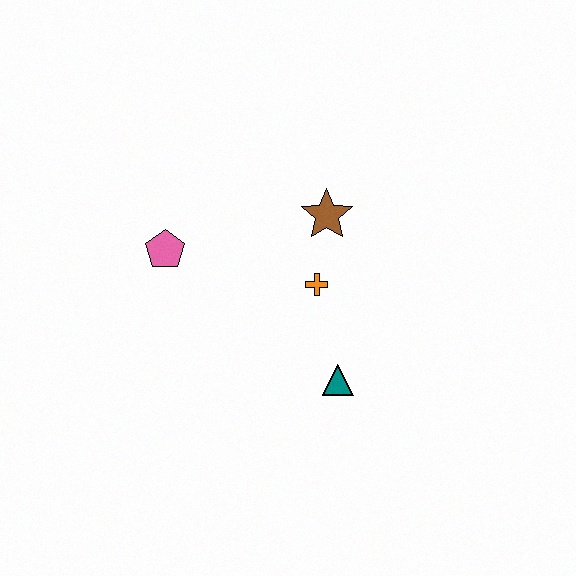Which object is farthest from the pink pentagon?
The teal triangle is farthest from the pink pentagon.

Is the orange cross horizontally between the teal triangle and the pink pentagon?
Yes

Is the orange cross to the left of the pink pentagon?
No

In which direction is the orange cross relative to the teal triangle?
The orange cross is above the teal triangle.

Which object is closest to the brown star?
The orange cross is closest to the brown star.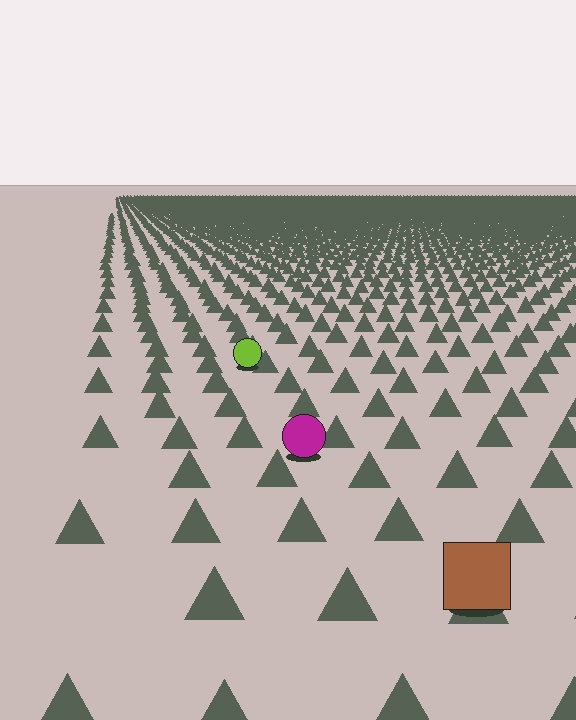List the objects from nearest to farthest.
From nearest to farthest: the brown square, the magenta circle, the lime circle.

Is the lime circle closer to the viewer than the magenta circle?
No. The magenta circle is closer — you can tell from the texture gradient: the ground texture is coarser near it.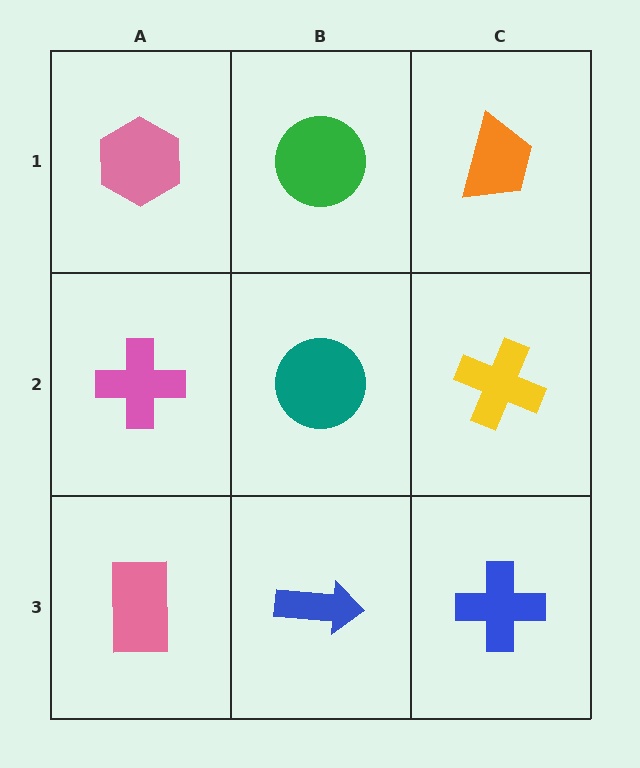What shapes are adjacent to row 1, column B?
A teal circle (row 2, column B), a pink hexagon (row 1, column A), an orange trapezoid (row 1, column C).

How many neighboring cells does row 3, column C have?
2.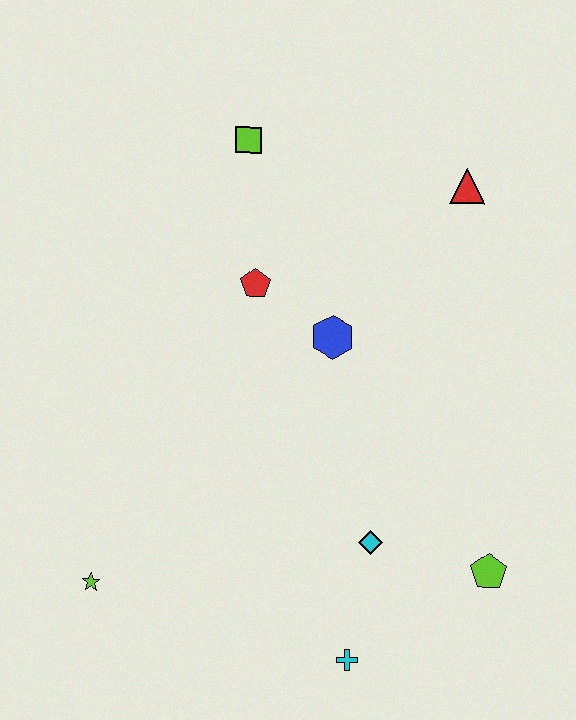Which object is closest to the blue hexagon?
The red pentagon is closest to the blue hexagon.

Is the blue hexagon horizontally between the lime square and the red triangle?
Yes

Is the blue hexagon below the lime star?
No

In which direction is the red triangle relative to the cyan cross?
The red triangle is above the cyan cross.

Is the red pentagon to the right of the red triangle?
No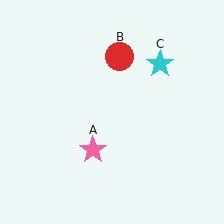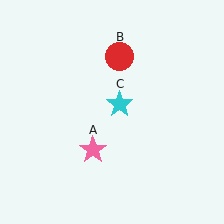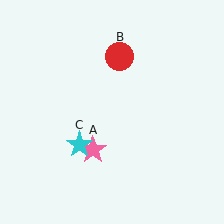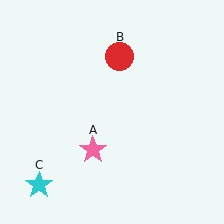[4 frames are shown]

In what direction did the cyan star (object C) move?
The cyan star (object C) moved down and to the left.